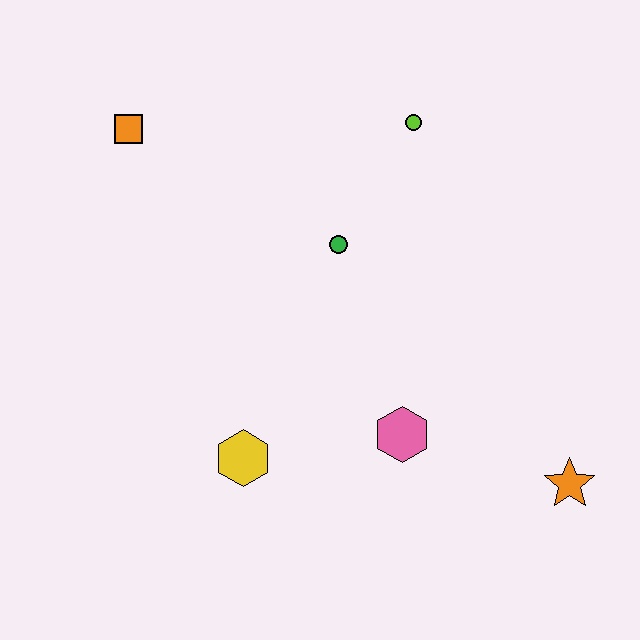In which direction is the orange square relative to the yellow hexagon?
The orange square is above the yellow hexagon.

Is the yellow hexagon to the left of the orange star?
Yes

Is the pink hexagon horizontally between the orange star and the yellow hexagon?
Yes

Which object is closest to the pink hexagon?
The yellow hexagon is closest to the pink hexagon.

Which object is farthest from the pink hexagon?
The orange square is farthest from the pink hexagon.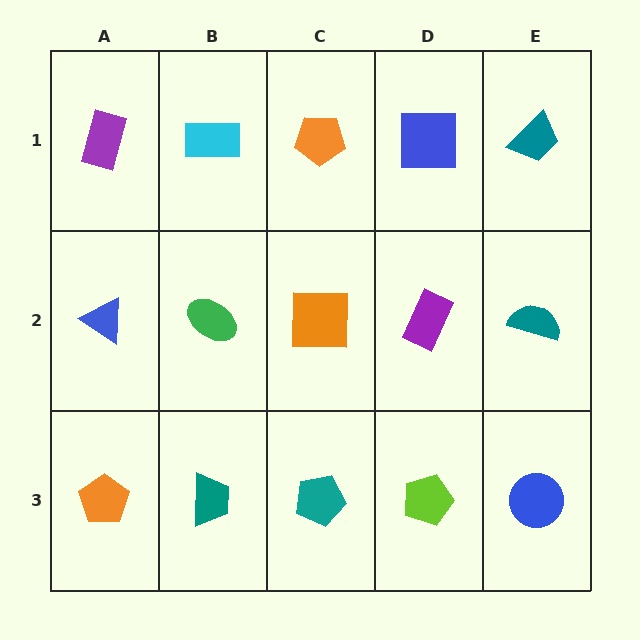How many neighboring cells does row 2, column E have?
3.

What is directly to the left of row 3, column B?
An orange pentagon.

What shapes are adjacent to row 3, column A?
A blue triangle (row 2, column A), a teal trapezoid (row 3, column B).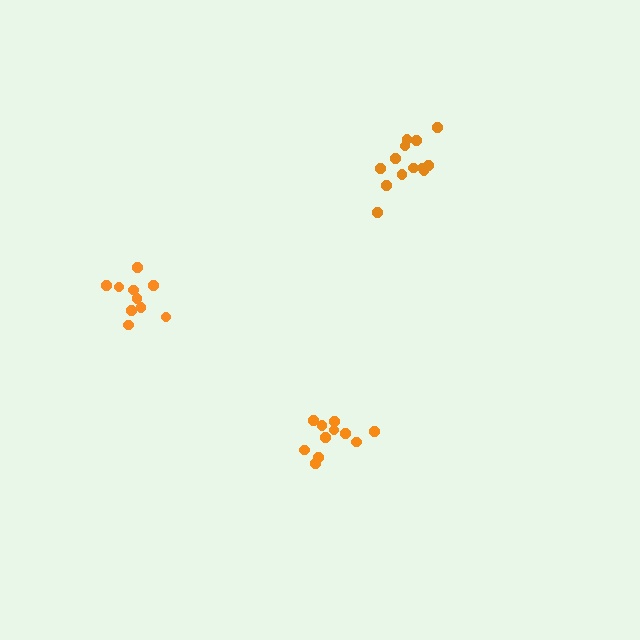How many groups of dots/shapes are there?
There are 3 groups.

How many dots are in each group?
Group 1: 13 dots, Group 2: 11 dots, Group 3: 10 dots (34 total).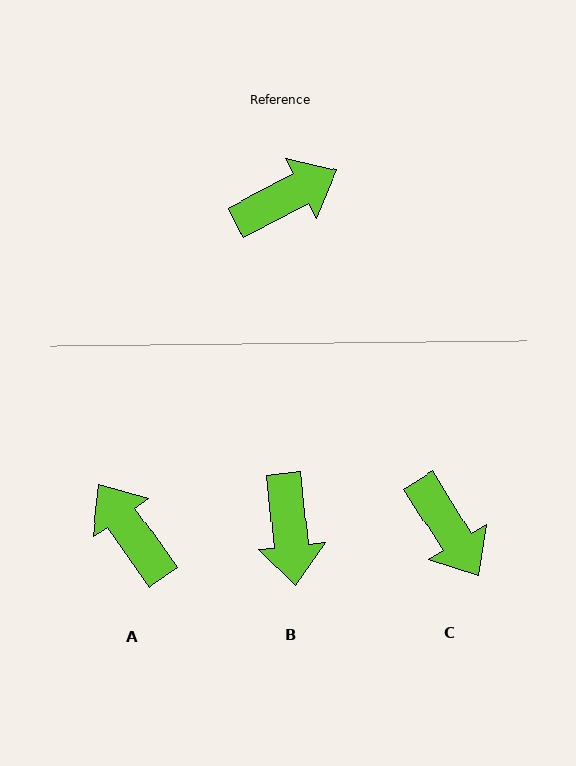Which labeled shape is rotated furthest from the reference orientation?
B, about 112 degrees away.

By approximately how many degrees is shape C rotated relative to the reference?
Approximately 86 degrees clockwise.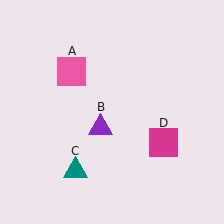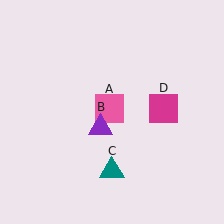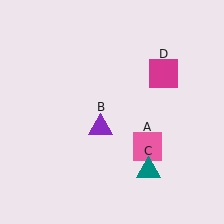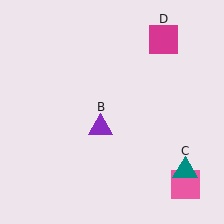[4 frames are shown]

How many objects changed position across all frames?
3 objects changed position: pink square (object A), teal triangle (object C), magenta square (object D).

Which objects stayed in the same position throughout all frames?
Purple triangle (object B) remained stationary.